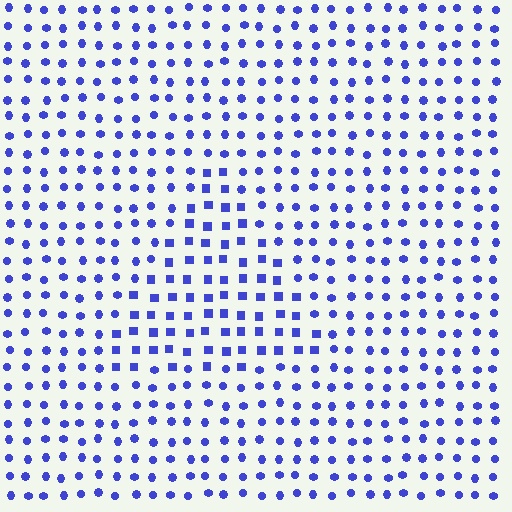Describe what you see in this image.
The image is filled with small blue elements arranged in a uniform grid. A triangle-shaped region contains squares, while the surrounding area contains circles. The boundary is defined purely by the change in element shape.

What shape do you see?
I see a triangle.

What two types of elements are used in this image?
The image uses squares inside the triangle region and circles outside it.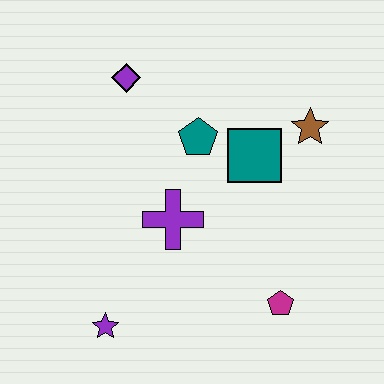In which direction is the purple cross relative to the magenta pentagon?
The purple cross is to the left of the magenta pentagon.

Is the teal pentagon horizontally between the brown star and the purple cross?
Yes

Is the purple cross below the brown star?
Yes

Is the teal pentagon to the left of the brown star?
Yes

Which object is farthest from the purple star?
The brown star is farthest from the purple star.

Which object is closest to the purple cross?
The teal pentagon is closest to the purple cross.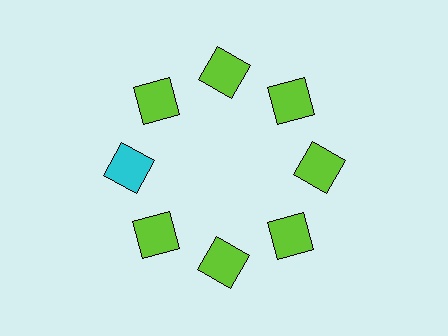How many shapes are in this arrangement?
There are 8 shapes arranged in a ring pattern.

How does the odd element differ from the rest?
It has a different color: cyan instead of lime.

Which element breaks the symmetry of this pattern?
The cyan square at roughly the 9 o'clock position breaks the symmetry. All other shapes are lime squares.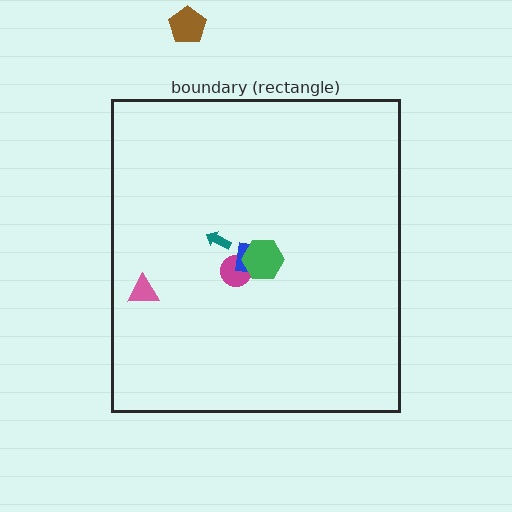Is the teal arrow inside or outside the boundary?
Inside.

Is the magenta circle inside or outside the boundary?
Inside.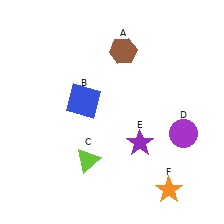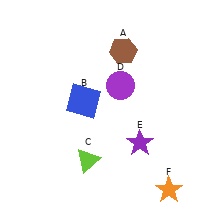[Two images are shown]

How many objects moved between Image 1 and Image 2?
1 object moved between the two images.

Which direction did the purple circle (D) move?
The purple circle (D) moved left.